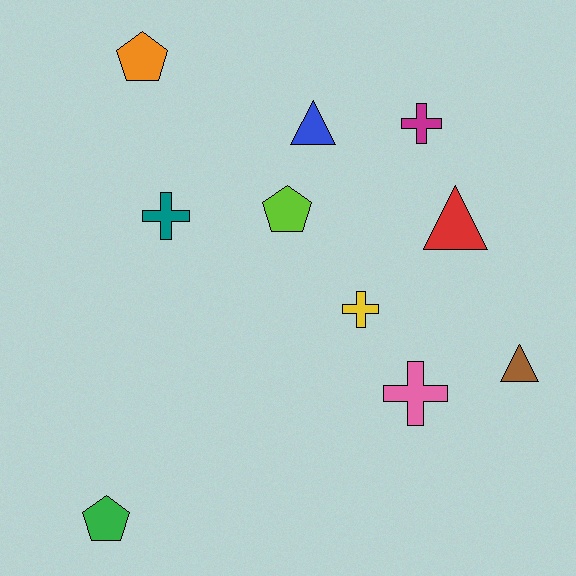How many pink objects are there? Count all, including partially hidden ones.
There is 1 pink object.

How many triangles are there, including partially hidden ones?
There are 3 triangles.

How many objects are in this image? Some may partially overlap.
There are 10 objects.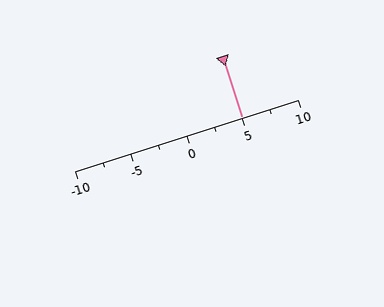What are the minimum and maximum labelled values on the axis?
The axis runs from -10 to 10.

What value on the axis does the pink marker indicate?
The marker indicates approximately 5.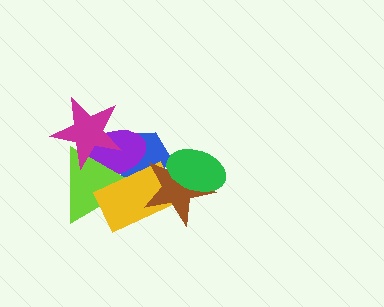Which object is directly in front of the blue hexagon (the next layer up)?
The purple ellipse is directly in front of the blue hexagon.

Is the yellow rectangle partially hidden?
Yes, it is partially covered by another shape.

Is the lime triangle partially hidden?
Yes, it is partially covered by another shape.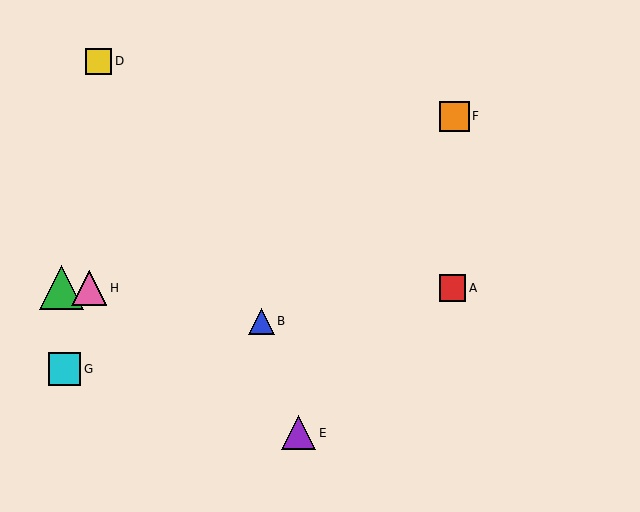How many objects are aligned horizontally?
3 objects (A, C, H) are aligned horizontally.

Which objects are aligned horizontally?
Objects A, C, H are aligned horizontally.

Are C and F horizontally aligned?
No, C is at y≈288 and F is at y≈116.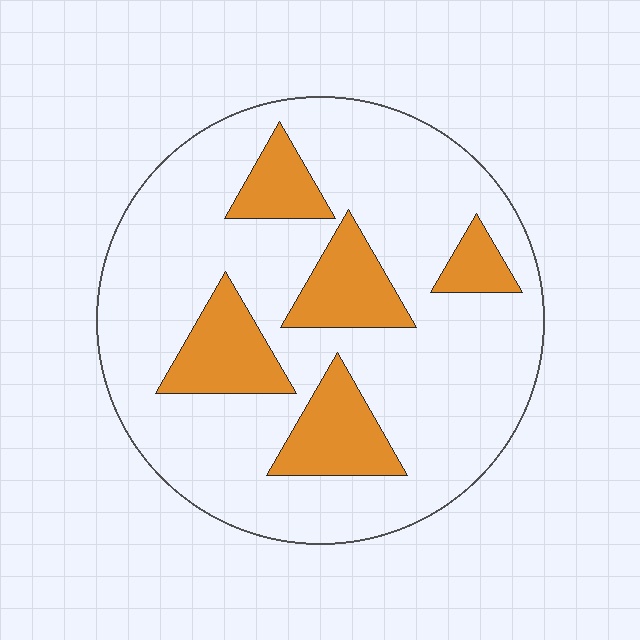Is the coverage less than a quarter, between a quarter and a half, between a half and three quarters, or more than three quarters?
Less than a quarter.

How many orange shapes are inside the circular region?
5.